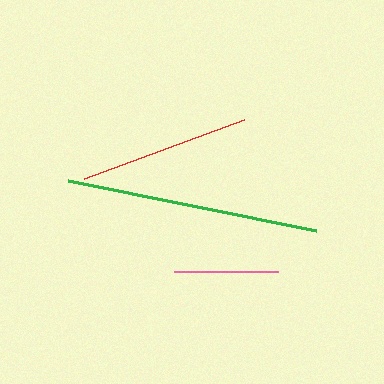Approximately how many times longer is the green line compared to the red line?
The green line is approximately 1.5 times the length of the red line.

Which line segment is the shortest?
The pink line is the shortest at approximately 104 pixels.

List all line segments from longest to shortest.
From longest to shortest: green, red, pink.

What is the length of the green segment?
The green segment is approximately 253 pixels long.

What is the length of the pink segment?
The pink segment is approximately 104 pixels long.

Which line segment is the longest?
The green line is the longest at approximately 253 pixels.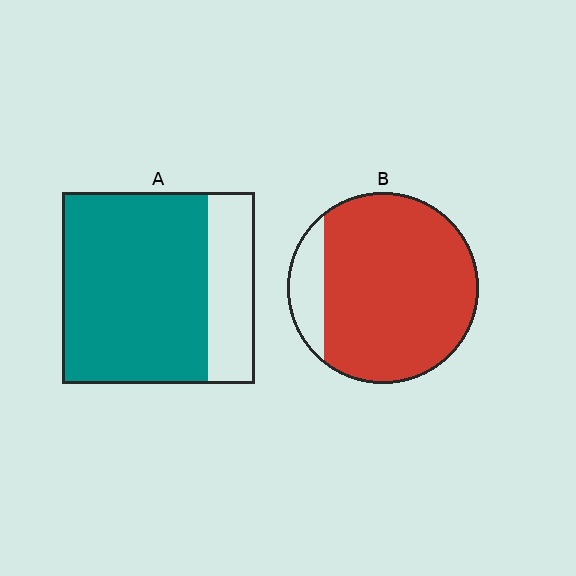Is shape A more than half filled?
Yes.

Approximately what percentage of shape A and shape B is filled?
A is approximately 75% and B is approximately 85%.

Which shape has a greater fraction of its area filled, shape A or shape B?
Shape B.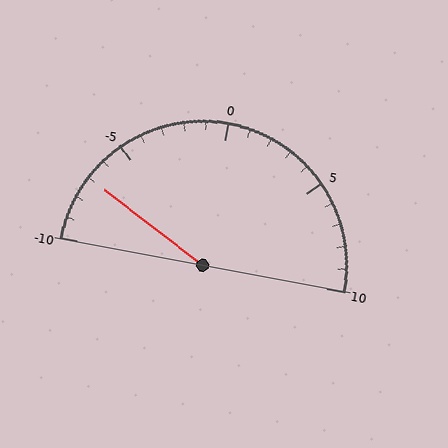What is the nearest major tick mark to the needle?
The nearest major tick mark is -5.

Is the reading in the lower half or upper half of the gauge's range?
The reading is in the lower half of the range (-10 to 10).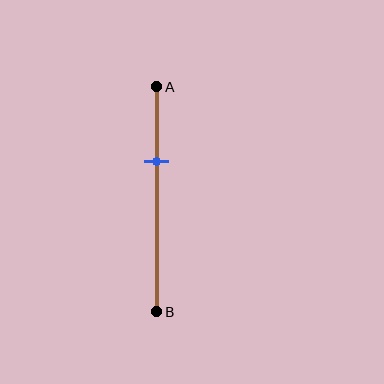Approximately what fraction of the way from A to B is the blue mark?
The blue mark is approximately 35% of the way from A to B.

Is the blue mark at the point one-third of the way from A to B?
Yes, the mark is approximately at the one-third point.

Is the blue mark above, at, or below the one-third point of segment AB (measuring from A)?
The blue mark is approximately at the one-third point of segment AB.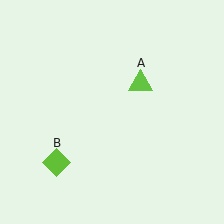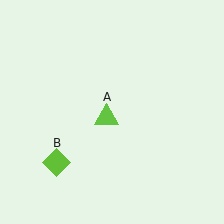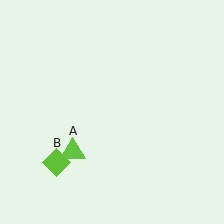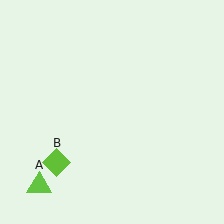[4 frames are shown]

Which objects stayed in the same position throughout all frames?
Lime diamond (object B) remained stationary.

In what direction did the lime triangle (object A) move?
The lime triangle (object A) moved down and to the left.